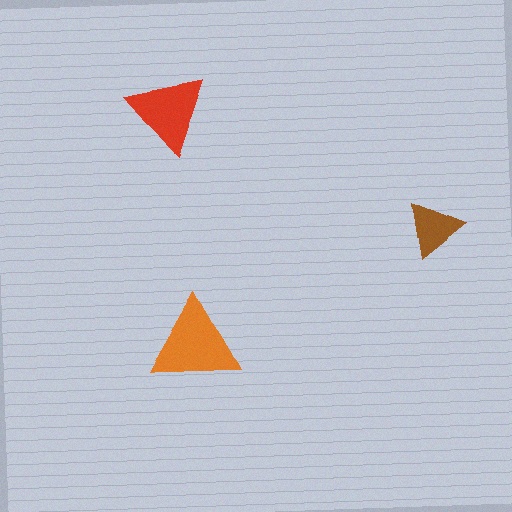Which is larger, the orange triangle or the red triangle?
The orange one.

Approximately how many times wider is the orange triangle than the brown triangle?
About 1.5 times wider.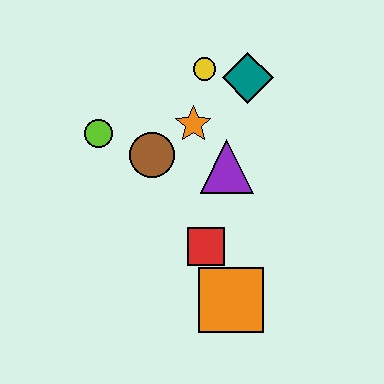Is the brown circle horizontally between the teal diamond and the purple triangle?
No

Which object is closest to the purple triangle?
The orange star is closest to the purple triangle.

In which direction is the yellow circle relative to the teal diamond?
The yellow circle is to the left of the teal diamond.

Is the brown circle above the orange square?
Yes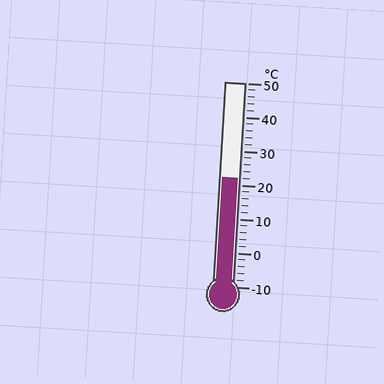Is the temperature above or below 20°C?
The temperature is above 20°C.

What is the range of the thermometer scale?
The thermometer scale ranges from -10°C to 50°C.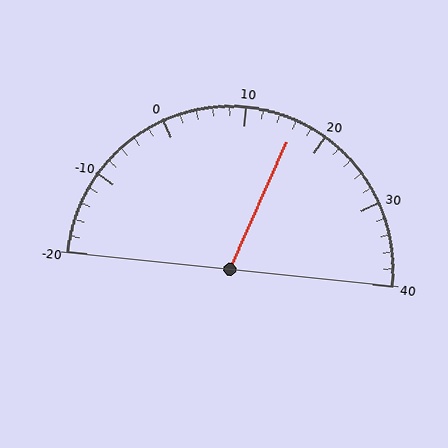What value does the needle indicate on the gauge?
The needle indicates approximately 16.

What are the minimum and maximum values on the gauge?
The gauge ranges from -20 to 40.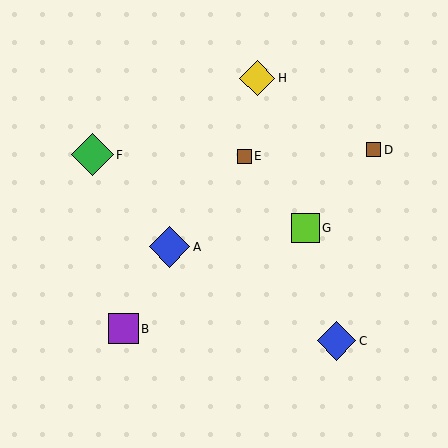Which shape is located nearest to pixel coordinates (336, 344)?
The blue diamond (labeled C) at (337, 341) is nearest to that location.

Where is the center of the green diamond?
The center of the green diamond is at (92, 155).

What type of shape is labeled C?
Shape C is a blue diamond.